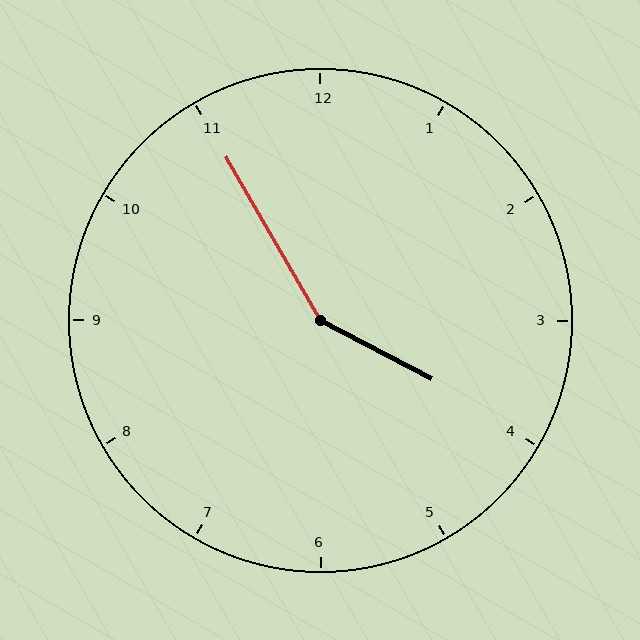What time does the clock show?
3:55.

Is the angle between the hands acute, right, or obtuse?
It is obtuse.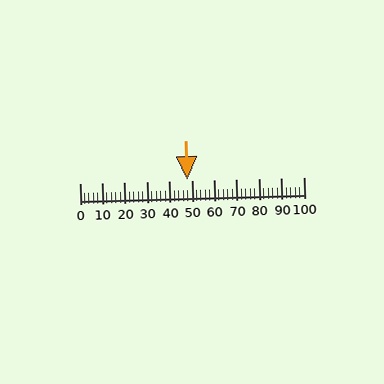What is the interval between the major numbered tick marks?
The major tick marks are spaced 10 units apart.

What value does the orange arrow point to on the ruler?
The orange arrow points to approximately 48.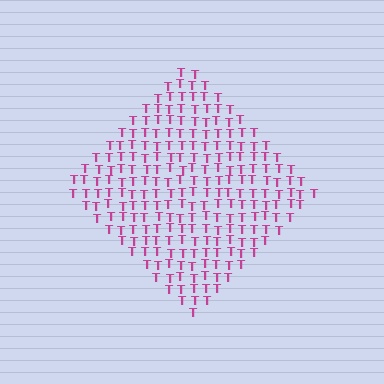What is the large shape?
The large shape is a diamond.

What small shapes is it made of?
It is made of small letter T's.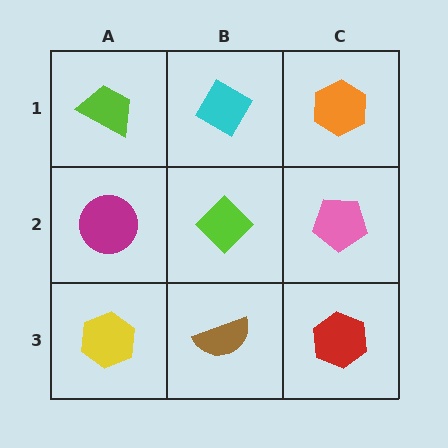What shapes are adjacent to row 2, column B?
A cyan diamond (row 1, column B), a brown semicircle (row 3, column B), a magenta circle (row 2, column A), a pink pentagon (row 2, column C).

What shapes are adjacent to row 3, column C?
A pink pentagon (row 2, column C), a brown semicircle (row 3, column B).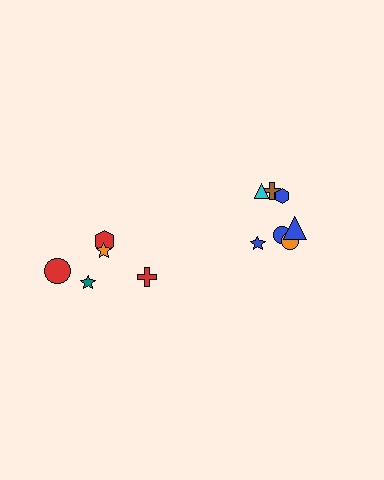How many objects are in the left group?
There are 5 objects.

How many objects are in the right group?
There are 7 objects.